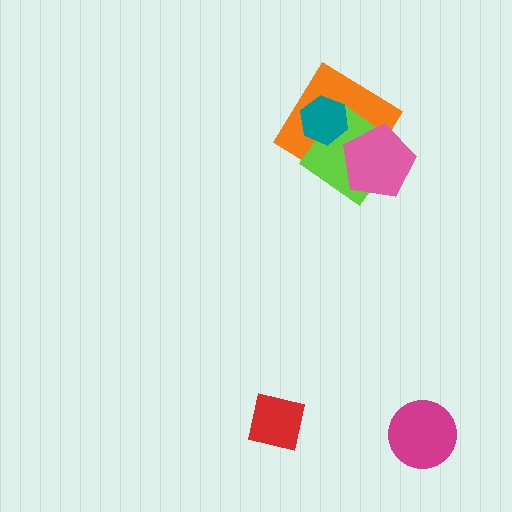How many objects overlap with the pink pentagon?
2 objects overlap with the pink pentagon.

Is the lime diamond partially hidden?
Yes, it is partially covered by another shape.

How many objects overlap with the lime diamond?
3 objects overlap with the lime diamond.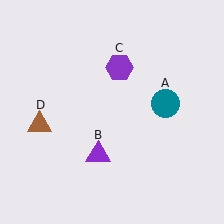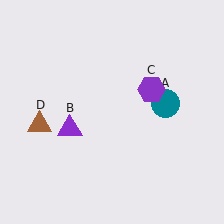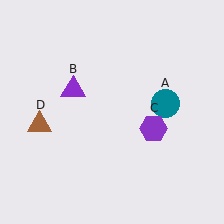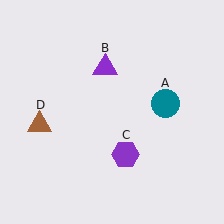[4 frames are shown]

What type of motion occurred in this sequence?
The purple triangle (object B), purple hexagon (object C) rotated clockwise around the center of the scene.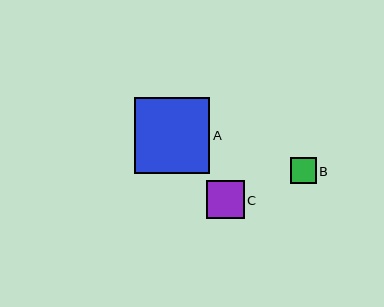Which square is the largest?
Square A is the largest with a size of approximately 75 pixels.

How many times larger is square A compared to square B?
Square A is approximately 2.9 times the size of square B.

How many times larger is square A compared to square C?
Square A is approximately 2.0 times the size of square C.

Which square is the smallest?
Square B is the smallest with a size of approximately 26 pixels.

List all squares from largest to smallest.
From largest to smallest: A, C, B.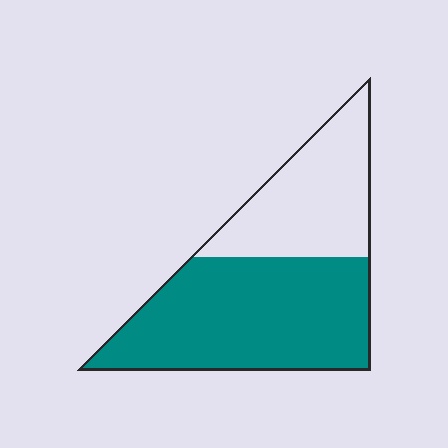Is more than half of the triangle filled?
Yes.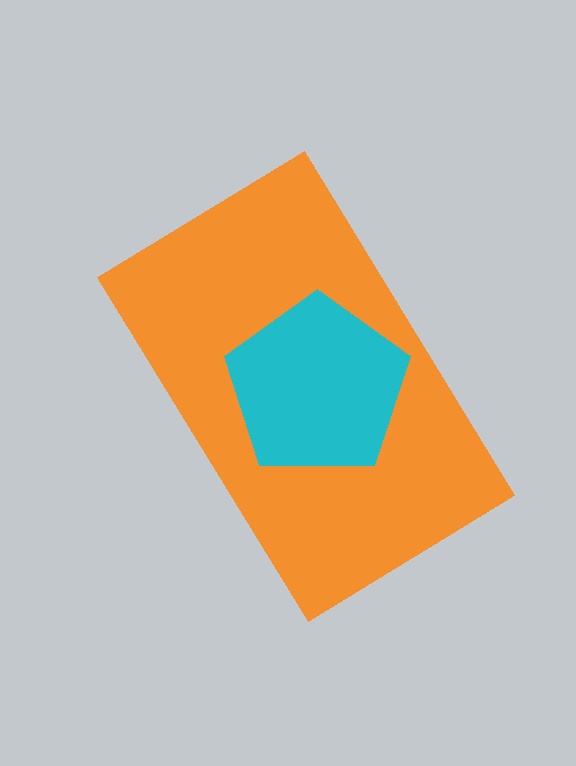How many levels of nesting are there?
2.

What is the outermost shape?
The orange rectangle.